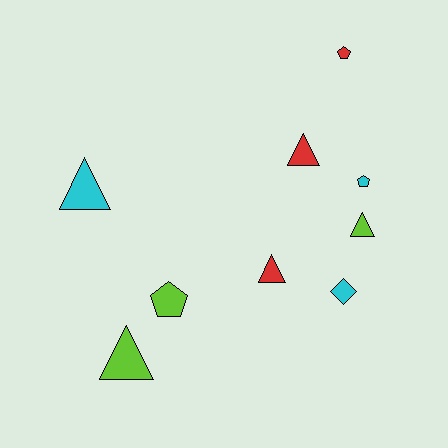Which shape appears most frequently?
Triangle, with 5 objects.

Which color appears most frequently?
Red, with 3 objects.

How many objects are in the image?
There are 9 objects.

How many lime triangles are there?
There are 2 lime triangles.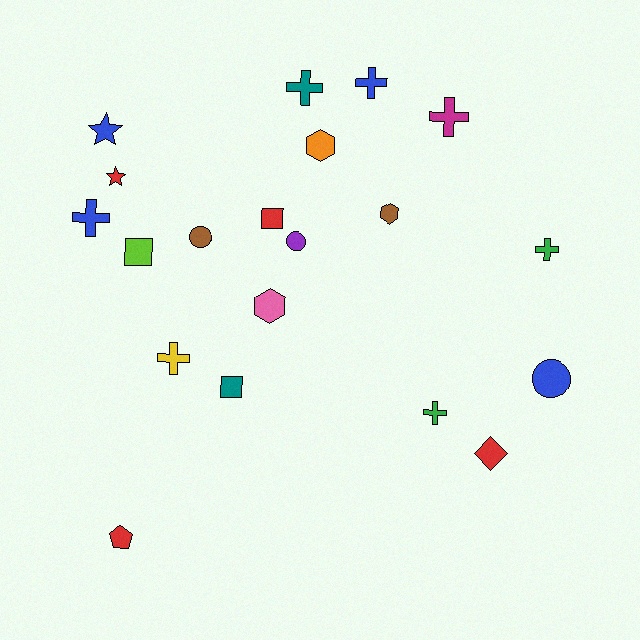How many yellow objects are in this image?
There is 1 yellow object.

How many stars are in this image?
There are 2 stars.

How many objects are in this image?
There are 20 objects.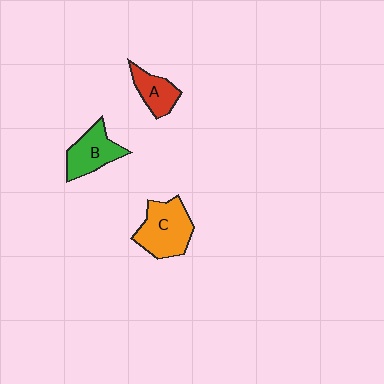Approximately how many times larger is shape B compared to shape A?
Approximately 1.4 times.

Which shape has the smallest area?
Shape A (red).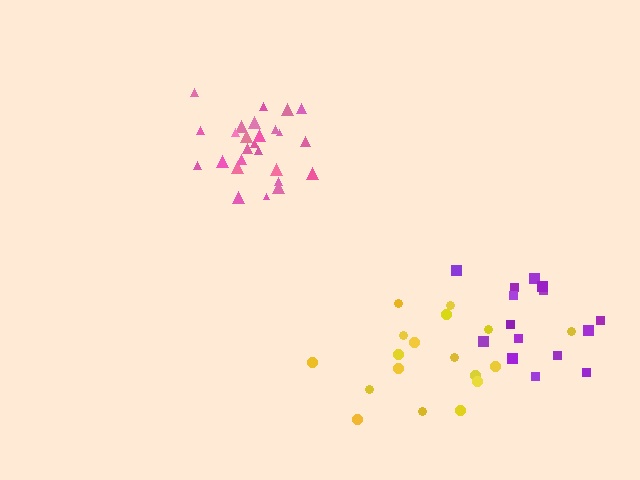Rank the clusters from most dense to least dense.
pink, purple, yellow.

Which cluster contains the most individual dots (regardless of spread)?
Pink (26).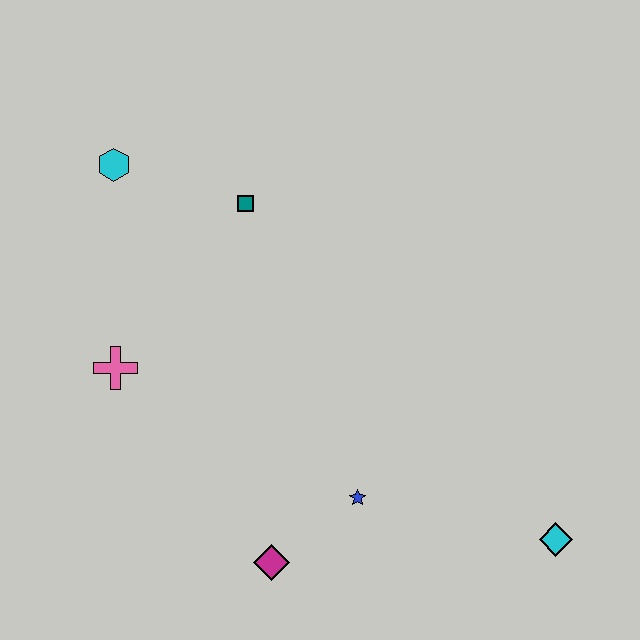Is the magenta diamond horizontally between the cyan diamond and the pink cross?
Yes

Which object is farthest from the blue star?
The cyan hexagon is farthest from the blue star.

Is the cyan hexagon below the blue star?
No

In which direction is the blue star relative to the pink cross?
The blue star is to the right of the pink cross.